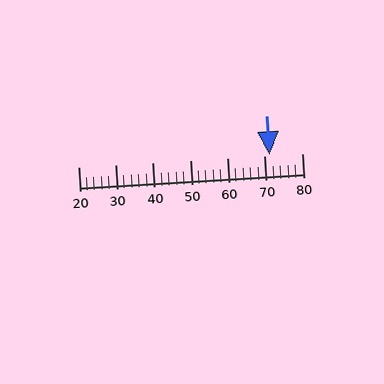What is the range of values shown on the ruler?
The ruler shows values from 20 to 80.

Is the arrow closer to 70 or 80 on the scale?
The arrow is closer to 70.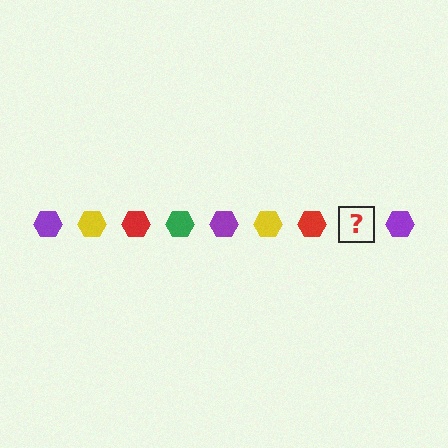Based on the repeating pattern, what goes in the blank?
The blank should be a green hexagon.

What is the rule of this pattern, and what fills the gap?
The rule is that the pattern cycles through purple, yellow, red, green hexagons. The gap should be filled with a green hexagon.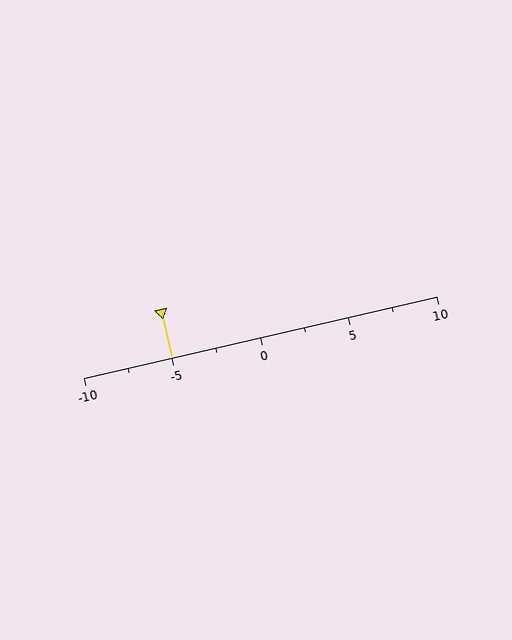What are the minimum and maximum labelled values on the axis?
The axis runs from -10 to 10.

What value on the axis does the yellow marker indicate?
The marker indicates approximately -5.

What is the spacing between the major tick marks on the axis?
The major ticks are spaced 5 apart.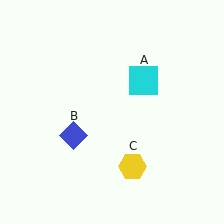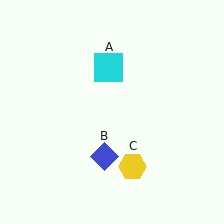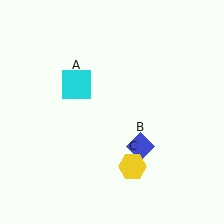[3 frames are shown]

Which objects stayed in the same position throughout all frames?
Yellow hexagon (object C) remained stationary.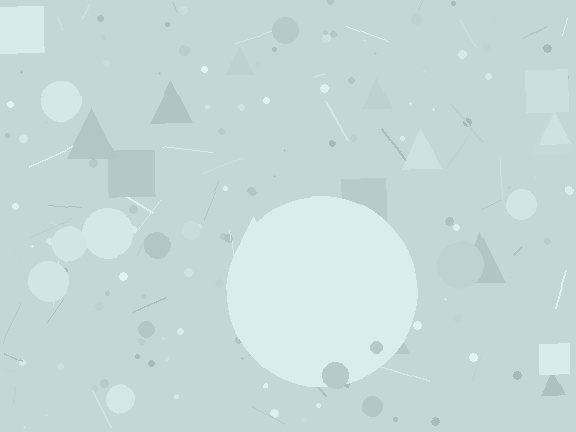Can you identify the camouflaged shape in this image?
The camouflaged shape is a circle.